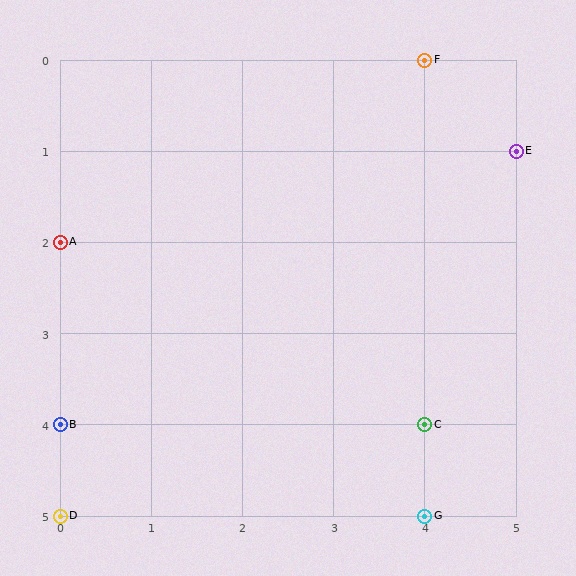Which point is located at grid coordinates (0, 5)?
Point D is at (0, 5).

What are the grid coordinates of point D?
Point D is at grid coordinates (0, 5).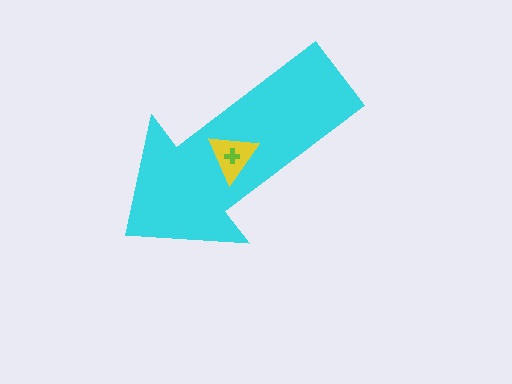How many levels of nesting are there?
3.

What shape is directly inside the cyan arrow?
The yellow triangle.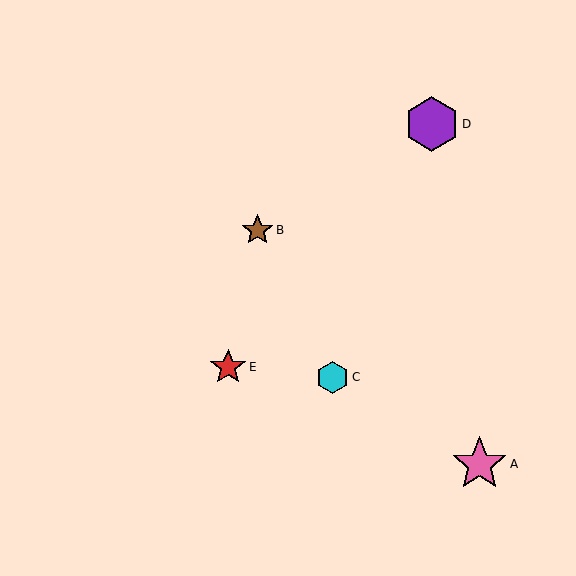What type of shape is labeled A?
Shape A is a pink star.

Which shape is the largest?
The pink star (labeled A) is the largest.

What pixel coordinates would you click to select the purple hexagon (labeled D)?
Click at (432, 124) to select the purple hexagon D.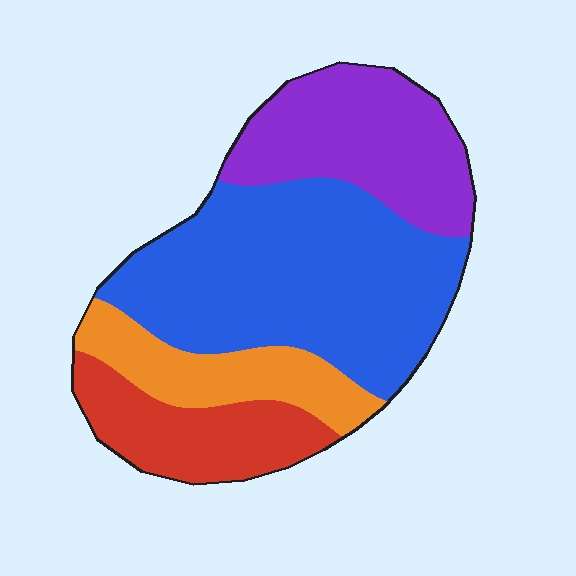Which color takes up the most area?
Blue, at roughly 45%.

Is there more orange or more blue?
Blue.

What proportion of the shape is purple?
Purple takes up about one quarter (1/4) of the shape.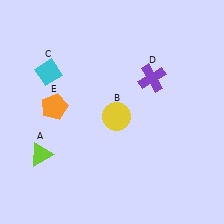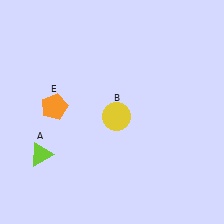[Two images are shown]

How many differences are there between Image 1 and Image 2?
There are 2 differences between the two images.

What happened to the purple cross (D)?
The purple cross (D) was removed in Image 2. It was in the top-right area of Image 1.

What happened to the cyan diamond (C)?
The cyan diamond (C) was removed in Image 2. It was in the top-left area of Image 1.